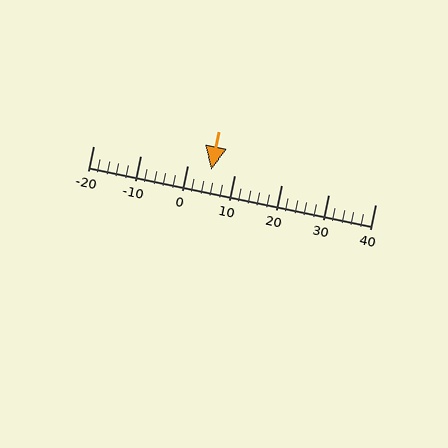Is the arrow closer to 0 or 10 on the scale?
The arrow is closer to 10.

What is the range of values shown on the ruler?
The ruler shows values from -20 to 40.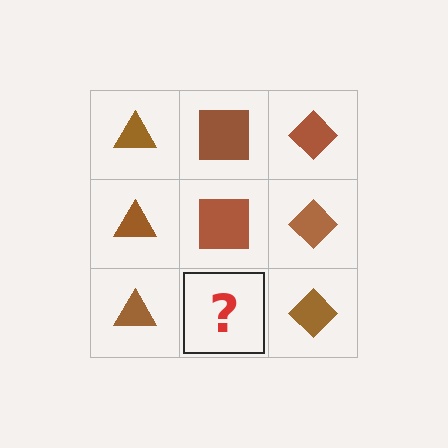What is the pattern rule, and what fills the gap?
The rule is that each column has a consistent shape. The gap should be filled with a brown square.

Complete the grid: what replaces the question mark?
The question mark should be replaced with a brown square.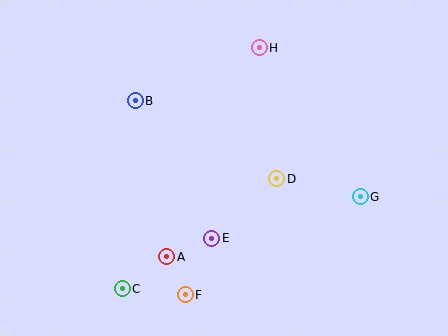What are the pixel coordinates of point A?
Point A is at (167, 257).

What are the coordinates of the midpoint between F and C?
The midpoint between F and C is at (154, 292).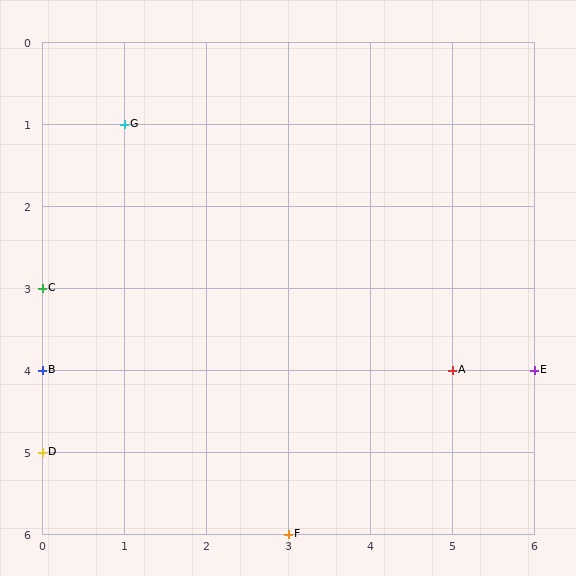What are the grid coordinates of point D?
Point D is at grid coordinates (0, 5).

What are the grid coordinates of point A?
Point A is at grid coordinates (5, 4).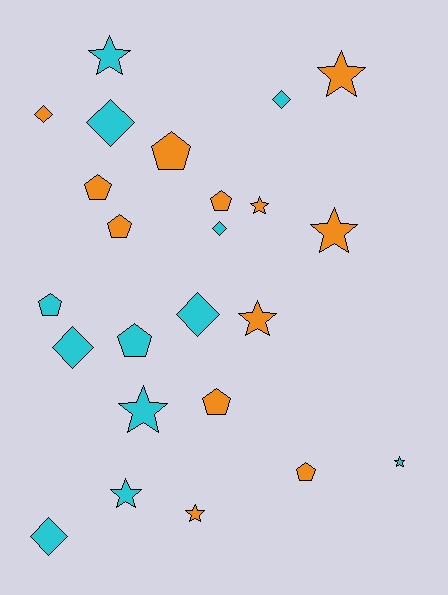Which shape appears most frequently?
Star, with 9 objects.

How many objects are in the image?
There are 24 objects.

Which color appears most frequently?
Orange, with 12 objects.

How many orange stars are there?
There are 5 orange stars.